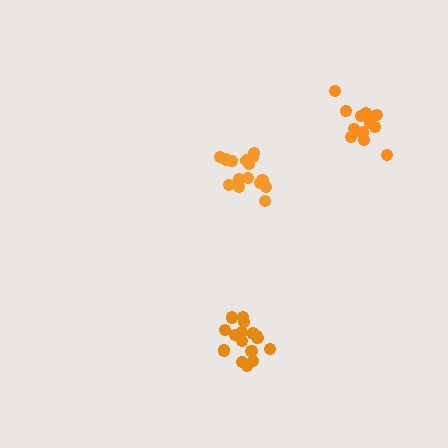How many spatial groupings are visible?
There are 3 spatial groupings.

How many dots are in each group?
Group 1: 13 dots, Group 2: 17 dots, Group 3: 16 dots (46 total).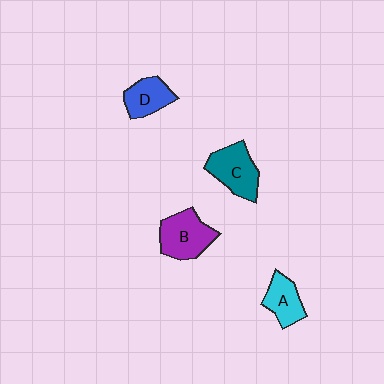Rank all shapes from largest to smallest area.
From largest to smallest: B (purple), C (teal), D (blue), A (cyan).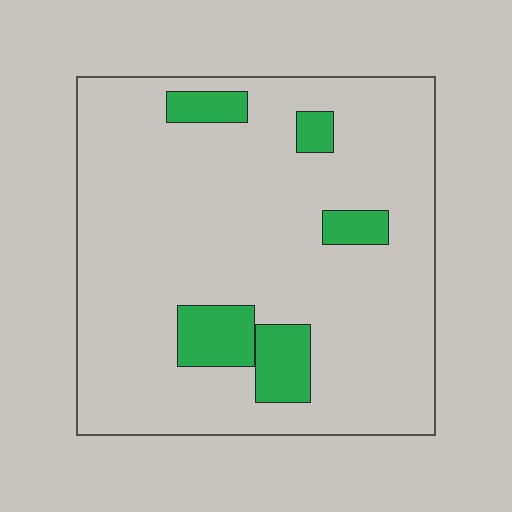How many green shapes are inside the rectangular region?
5.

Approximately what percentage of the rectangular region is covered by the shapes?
Approximately 10%.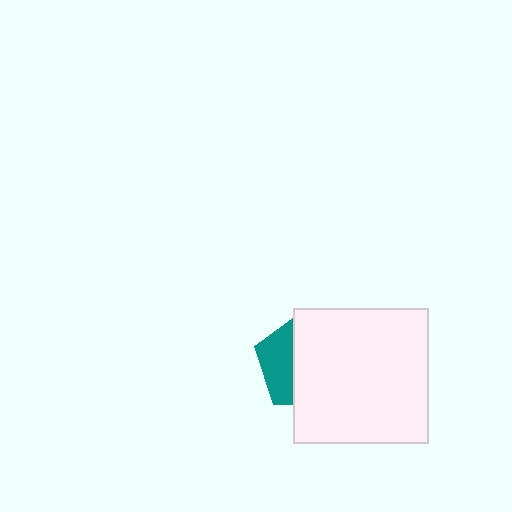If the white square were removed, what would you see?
You would see the complete teal pentagon.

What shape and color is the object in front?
The object in front is a white square.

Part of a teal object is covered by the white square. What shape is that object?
It is a pentagon.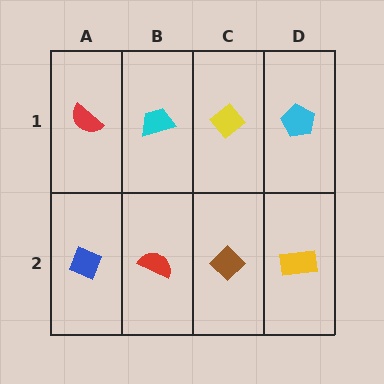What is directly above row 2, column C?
A yellow diamond.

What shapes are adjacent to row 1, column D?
A yellow rectangle (row 2, column D), a yellow diamond (row 1, column C).